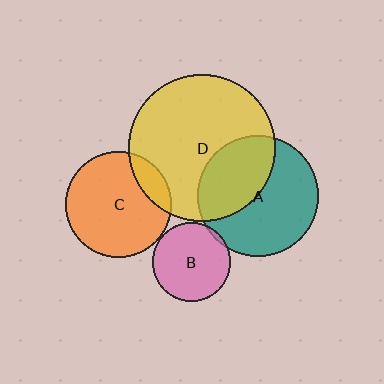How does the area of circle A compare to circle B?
Approximately 2.4 times.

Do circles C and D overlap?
Yes.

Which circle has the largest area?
Circle D (yellow).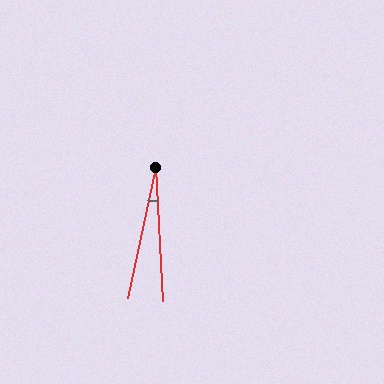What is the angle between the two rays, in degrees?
Approximately 15 degrees.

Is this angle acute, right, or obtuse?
It is acute.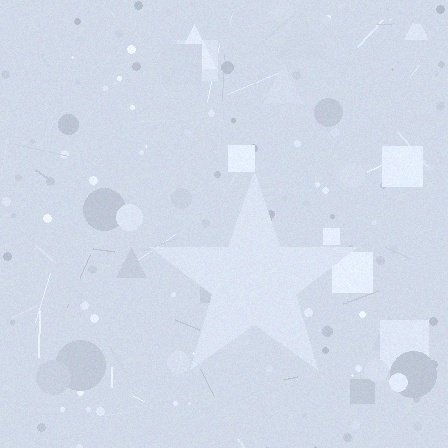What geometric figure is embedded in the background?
A star is embedded in the background.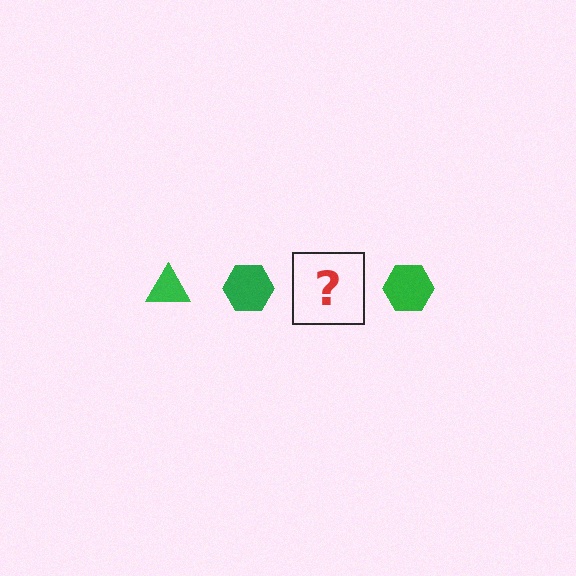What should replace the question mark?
The question mark should be replaced with a green triangle.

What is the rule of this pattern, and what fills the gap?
The rule is that the pattern cycles through triangle, hexagon shapes in green. The gap should be filled with a green triangle.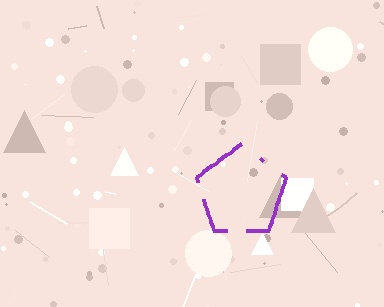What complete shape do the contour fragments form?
The contour fragments form a pentagon.